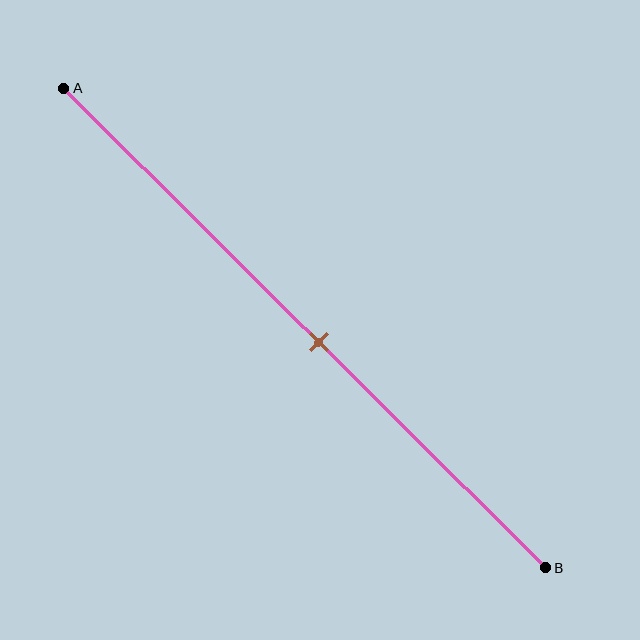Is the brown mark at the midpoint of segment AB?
Yes, the mark is approximately at the midpoint.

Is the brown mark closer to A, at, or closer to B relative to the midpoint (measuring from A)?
The brown mark is approximately at the midpoint of segment AB.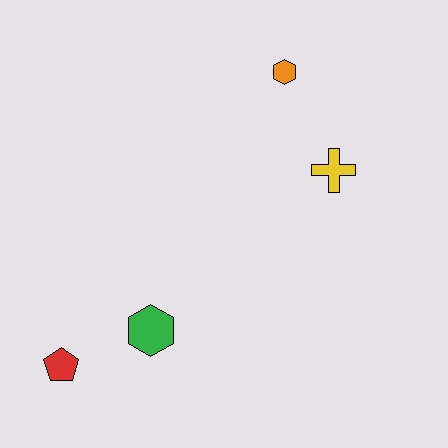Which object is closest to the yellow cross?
The orange hexagon is closest to the yellow cross.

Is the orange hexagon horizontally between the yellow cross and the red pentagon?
Yes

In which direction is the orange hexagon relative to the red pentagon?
The orange hexagon is above the red pentagon.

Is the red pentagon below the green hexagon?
Yes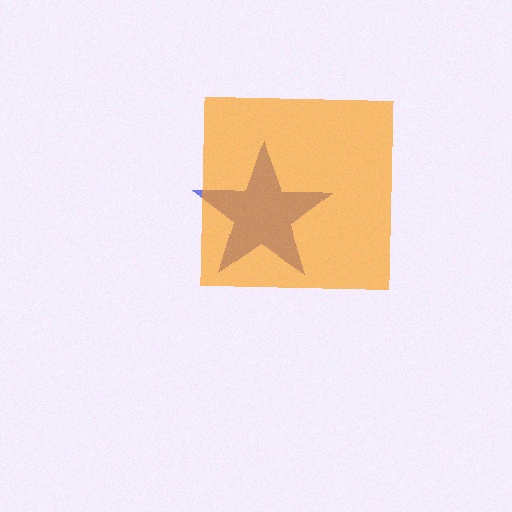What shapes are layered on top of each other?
The layered shapes are: a blue star, an orange square.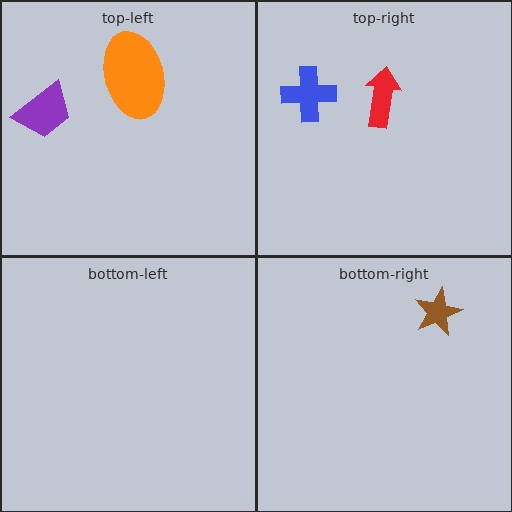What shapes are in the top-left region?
The purple trapezoid, the orange ellipse.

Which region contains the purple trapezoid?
The top-left region.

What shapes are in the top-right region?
The red arrow, the blue cross.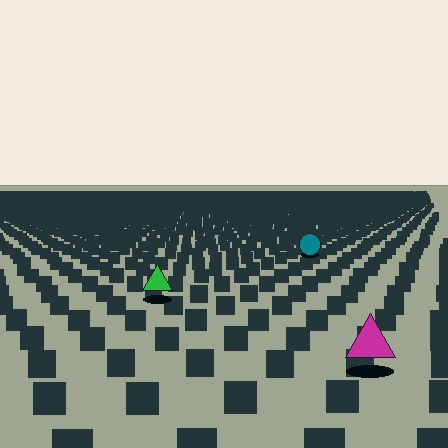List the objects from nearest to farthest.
From nearest to farthest: the magenta triangle, the green triangle, the teal circle.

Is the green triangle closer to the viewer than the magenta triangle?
No. The magenta triangle is closer — you can tell from the texture gradient: the ground texture is coarser near it.